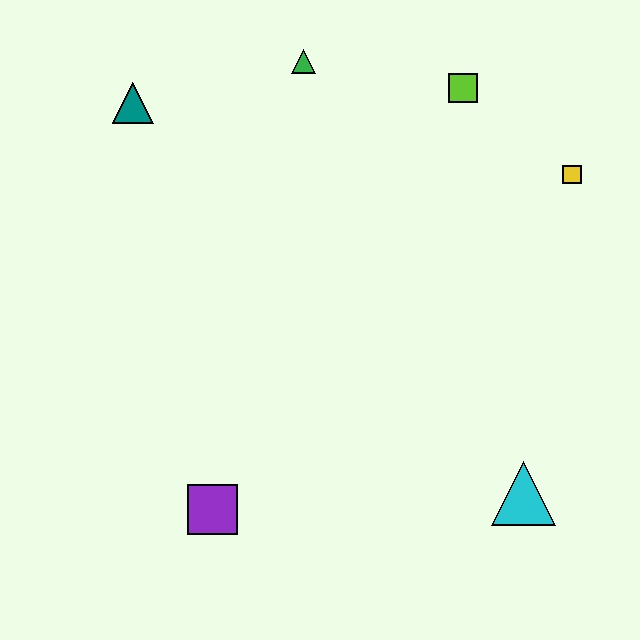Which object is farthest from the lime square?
The purple square is farthest from the lime square.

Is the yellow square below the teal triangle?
Yes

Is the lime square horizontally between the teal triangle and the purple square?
No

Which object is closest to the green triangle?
The lime square is closest to the green triangle.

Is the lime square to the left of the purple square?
No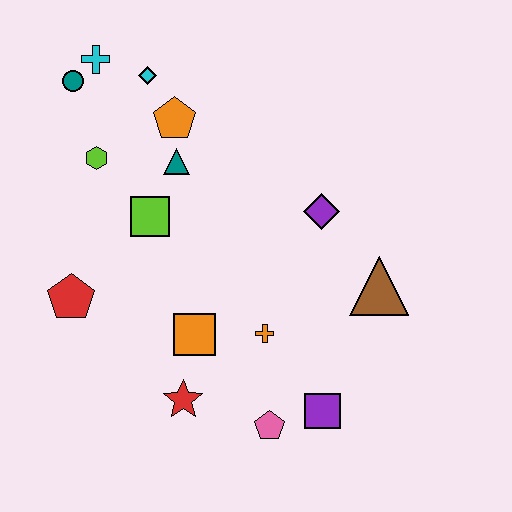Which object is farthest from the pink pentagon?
The cyan cross is farthest from the pink pentagon.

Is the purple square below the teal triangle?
Yes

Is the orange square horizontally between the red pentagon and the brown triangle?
Yes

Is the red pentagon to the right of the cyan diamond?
No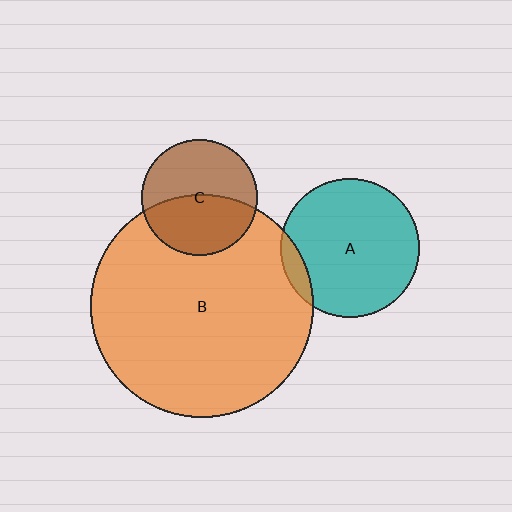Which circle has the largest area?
Circle B (orange).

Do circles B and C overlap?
Yes.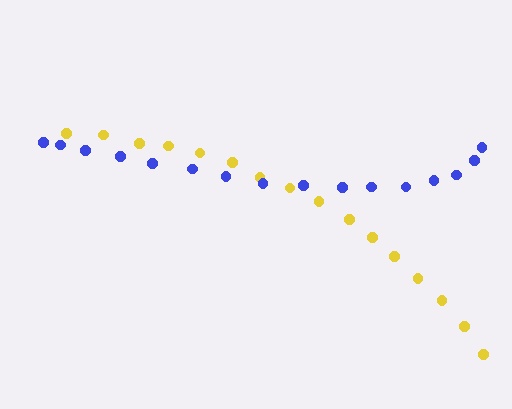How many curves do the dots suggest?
There are 2 distinct paths.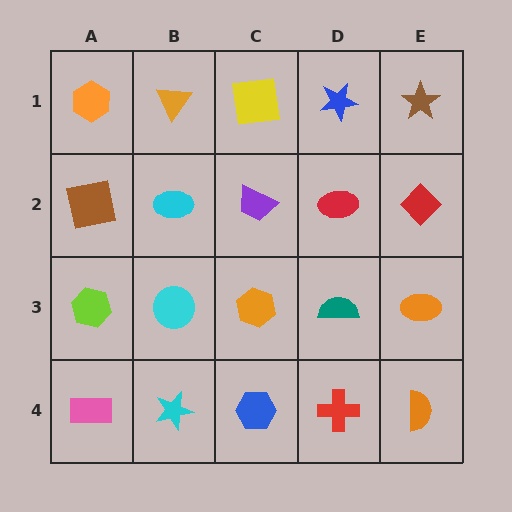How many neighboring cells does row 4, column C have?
3.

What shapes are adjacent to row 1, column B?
A cyan ellipse (row 2, column B), an orange hexagon (row 1, column A), a yellow square (row 1, column C).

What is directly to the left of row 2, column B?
A brown square.